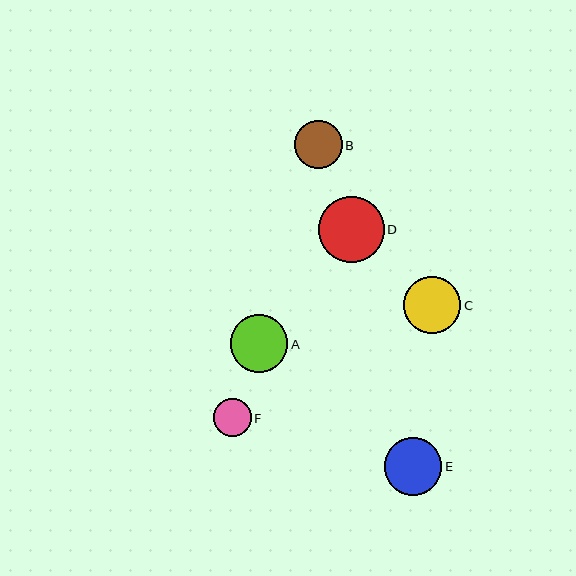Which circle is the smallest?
Circle F is the smallest with a size of approximately 38 pixels.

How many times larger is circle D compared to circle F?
Circle D is approximately 1.8 times the size of circle F.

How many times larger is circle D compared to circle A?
Circle D is approximately 1.1 times the size of circle A.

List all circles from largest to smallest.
From largest to smallest: D, A, E, C, B, F.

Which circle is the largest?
Circle D is the largest with a size of approximately 66 pixels.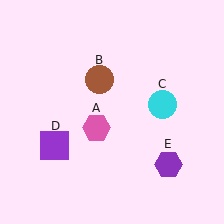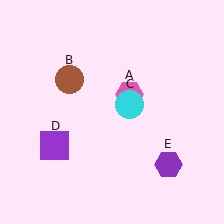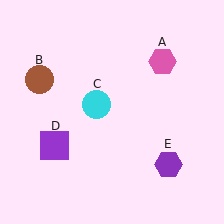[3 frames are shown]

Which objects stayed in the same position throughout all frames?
Purple square (object D) and purple hexagon (object E) remained stationary.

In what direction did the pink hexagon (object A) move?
The pink hexagon (object A) moved up and to the right.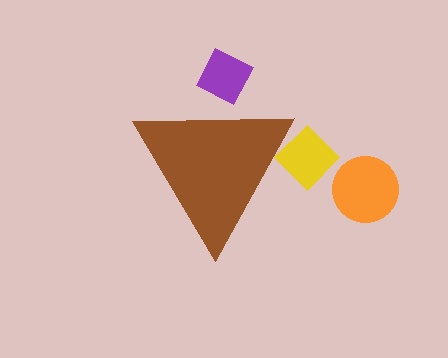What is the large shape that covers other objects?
A brown triangle.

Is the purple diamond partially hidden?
Yes, the purple diamond is partially hidden behind the brown triangle.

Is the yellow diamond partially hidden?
Yes, the yellow diamond is partially hidden behind the brown triangle.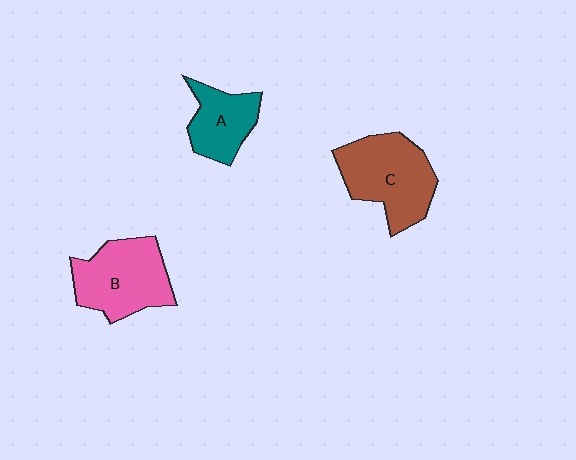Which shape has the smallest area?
Shape A (teal).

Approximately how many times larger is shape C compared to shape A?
Approximately 1.6 times.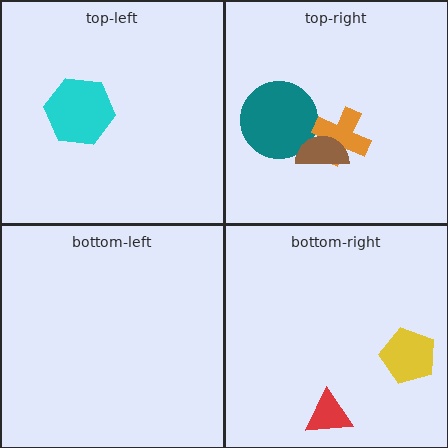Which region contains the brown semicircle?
The top-right region.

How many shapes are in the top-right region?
3.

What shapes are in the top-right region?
The teal circle, the orange cross, the brown semicircle.